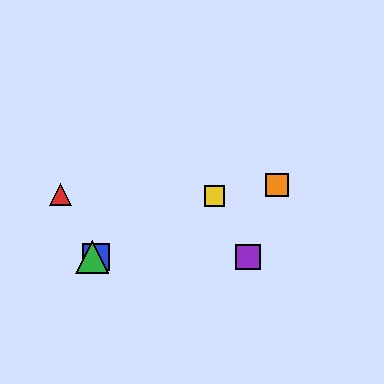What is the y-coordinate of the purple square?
The purple square is at y≈257.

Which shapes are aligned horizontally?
The blue square, the green triangle, the purple square are aligned horizontally.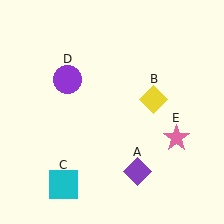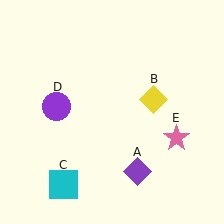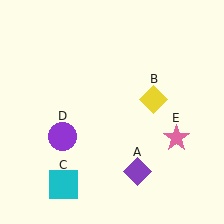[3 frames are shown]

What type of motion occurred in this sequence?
The purple circle (object D) rotated counterclockwise around the center of the scene.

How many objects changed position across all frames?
1 object changed position: purple circle (object D).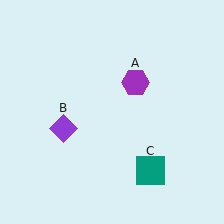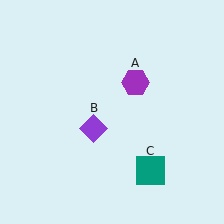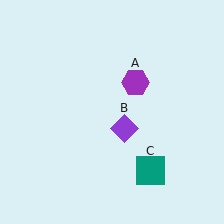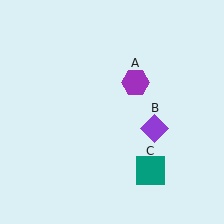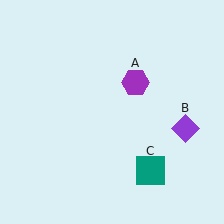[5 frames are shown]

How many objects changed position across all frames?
1 object changed position: purple diamond (object B).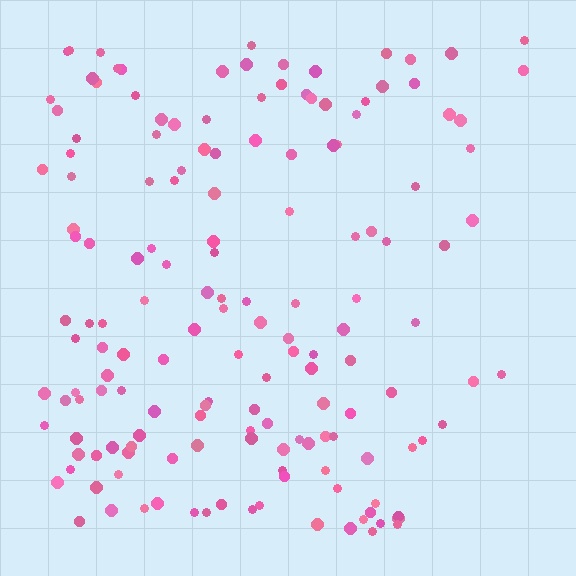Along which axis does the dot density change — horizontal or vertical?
Horizontal.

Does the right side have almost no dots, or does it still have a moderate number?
Still a moderate number, just noticeably fewer than the left.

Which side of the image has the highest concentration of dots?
The left.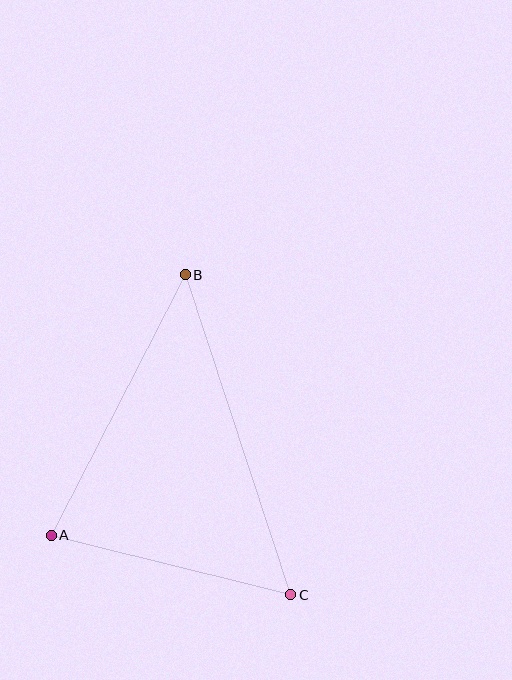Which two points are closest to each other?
Points A and C are closest to each other.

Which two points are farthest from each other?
Points B and C are farthest from each other.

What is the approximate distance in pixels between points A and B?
The distance between A and B is approximately 293 pixels.